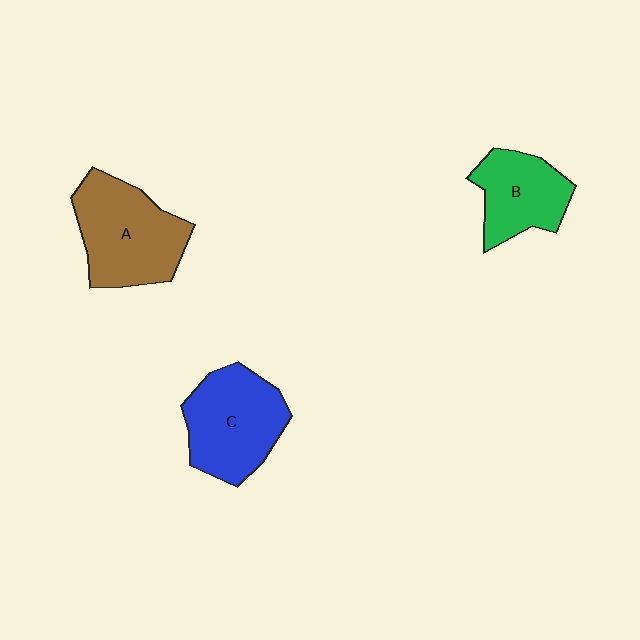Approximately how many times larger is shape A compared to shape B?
Approximately 1.4 times.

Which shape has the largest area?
Shape A (brown).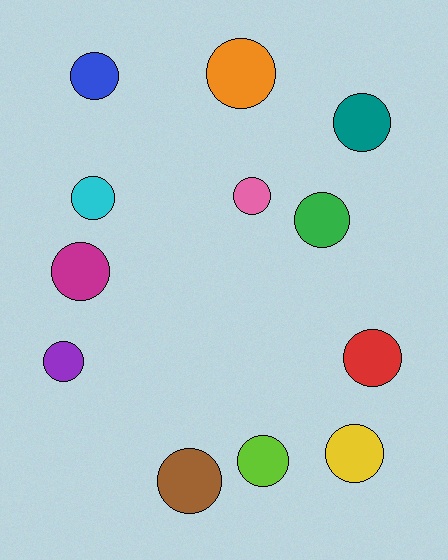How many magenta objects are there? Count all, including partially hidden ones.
There is 1 magenta object.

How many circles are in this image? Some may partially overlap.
There are 12 circles.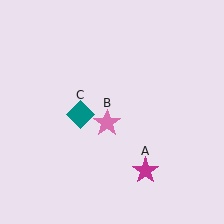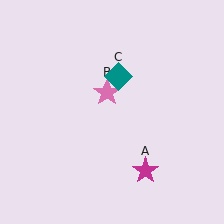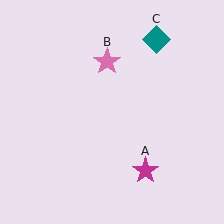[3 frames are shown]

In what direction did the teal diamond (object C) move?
The teal diamond (object C) moved up and to the right.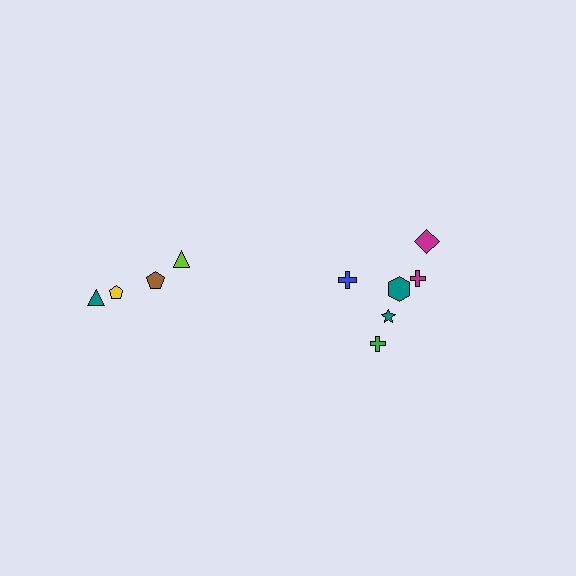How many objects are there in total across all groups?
There are 10 objects.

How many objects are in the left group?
There are 4 objects.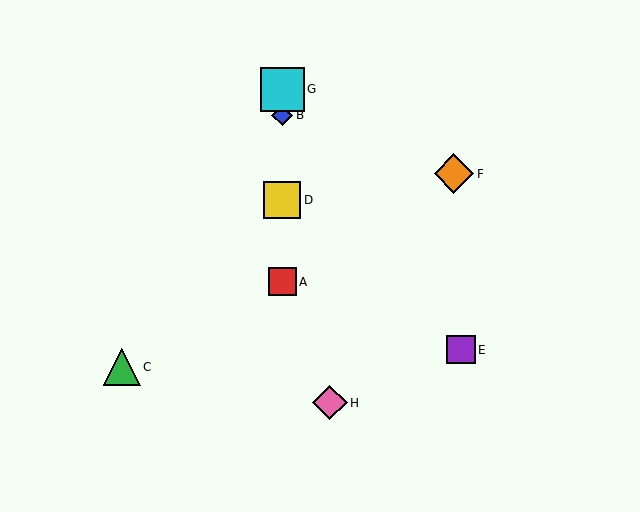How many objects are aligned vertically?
4 objects (A, B, D, G) are aligned vertically.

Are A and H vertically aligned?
No, A is at x≈282 and H is at x≈330.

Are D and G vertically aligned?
Yes, both are at x≈282.